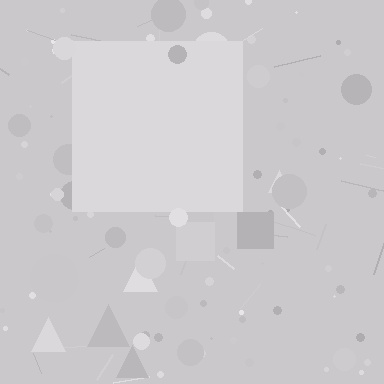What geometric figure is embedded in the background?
A square is embedded in the background.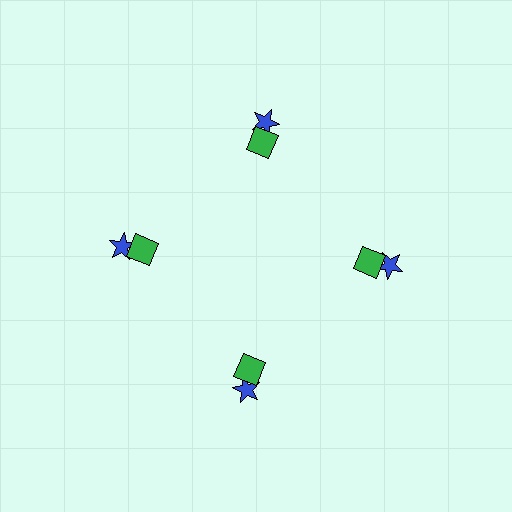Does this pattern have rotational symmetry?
Yes, this pattern has 4-fold rotational symmetry. It looks the same after rotating 90 degrees around the center.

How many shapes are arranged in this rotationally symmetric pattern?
There are 8 shapes, arranged in 4 groups of 2.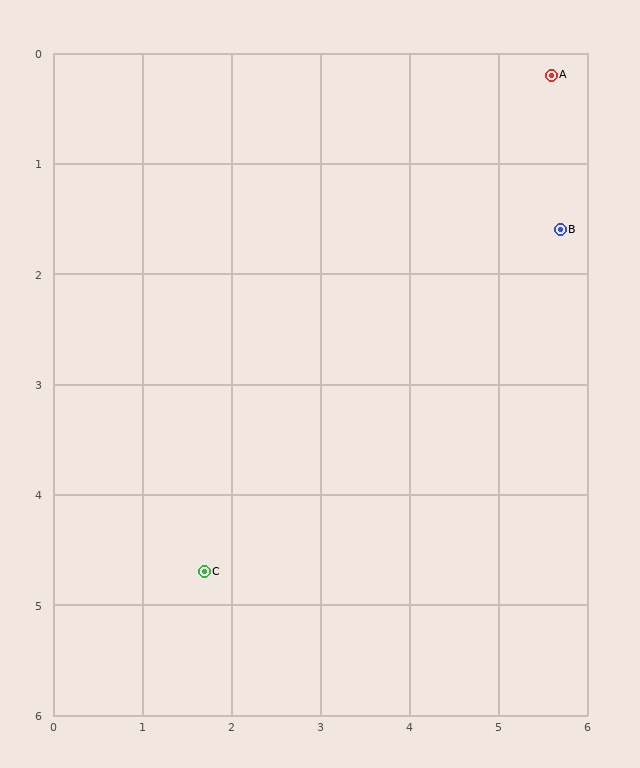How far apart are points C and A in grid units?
Points C and A are about 6.0 grid units apart.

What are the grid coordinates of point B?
Point B is at approximately (5.7, 1.6).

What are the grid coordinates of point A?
Point A is at approximately (5.6, 0.2).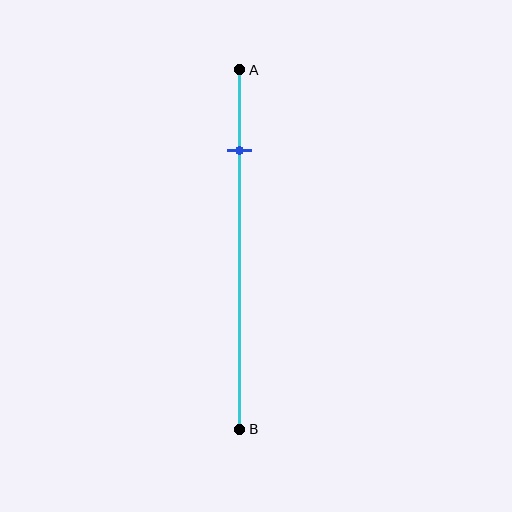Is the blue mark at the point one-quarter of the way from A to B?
Yes, the mark is approximately at the one-quarter point.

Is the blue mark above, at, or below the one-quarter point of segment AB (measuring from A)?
The blue mark is approximately at the one-quarter point of segment AB.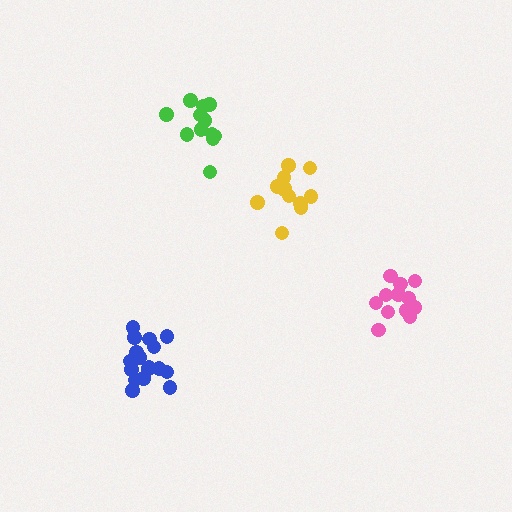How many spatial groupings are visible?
There are 4 spatial groupings.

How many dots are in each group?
Group 1: 17 dots, Group 2: 12 dots, Group 3: 13 dots, Group 4: 12 dots (54 total).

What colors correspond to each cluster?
The clusters are colored: blue, green, yellow, pink.